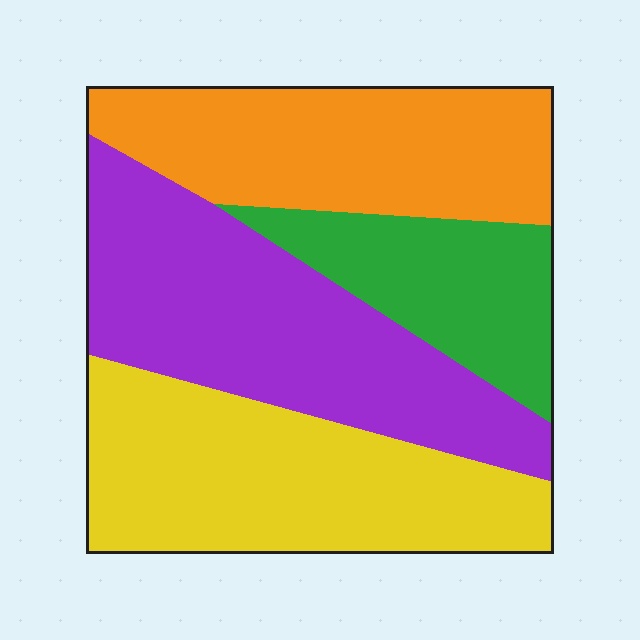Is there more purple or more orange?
Purple.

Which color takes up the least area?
Green, at roughly 15%.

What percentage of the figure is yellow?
Yellow takes up between a sixth and a third of the figure.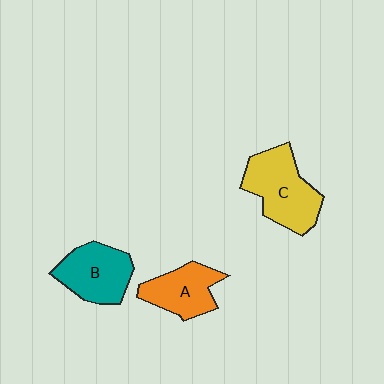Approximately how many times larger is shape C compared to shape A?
Approximately 1.4 times.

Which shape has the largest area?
Shape C (yellow).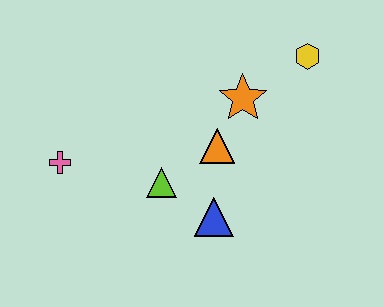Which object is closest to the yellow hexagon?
The orange star is closest to the yellow hexagon.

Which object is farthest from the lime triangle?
The yellow hexagon is farthest from the lime triangle.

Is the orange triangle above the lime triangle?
Yes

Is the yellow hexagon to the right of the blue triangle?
Yes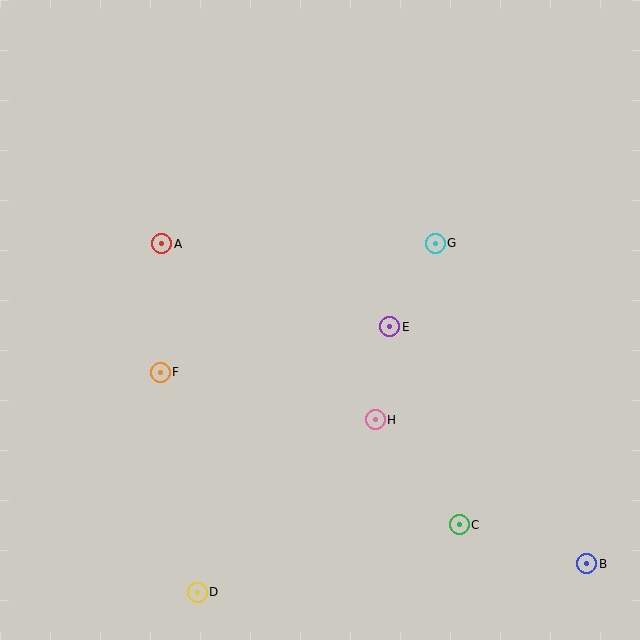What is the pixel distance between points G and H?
The distance between G and H is 186 pixels.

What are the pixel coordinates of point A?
Point A is at (162, 244).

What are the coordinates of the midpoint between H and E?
The midpoint between H and E is at (382, 373).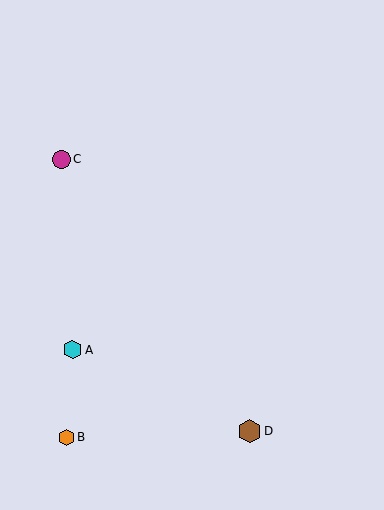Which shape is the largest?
The brown hexagon (labeled D) is the largest.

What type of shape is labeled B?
Shape B is an orange hexagon.